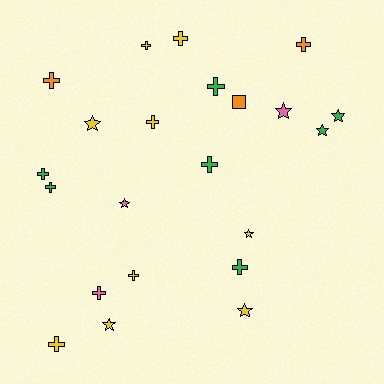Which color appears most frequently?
Yellow, with 9 objects.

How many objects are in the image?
There are 22 objects.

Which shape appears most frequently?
Cross, with 13 objects.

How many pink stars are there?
There are 2 pink stars.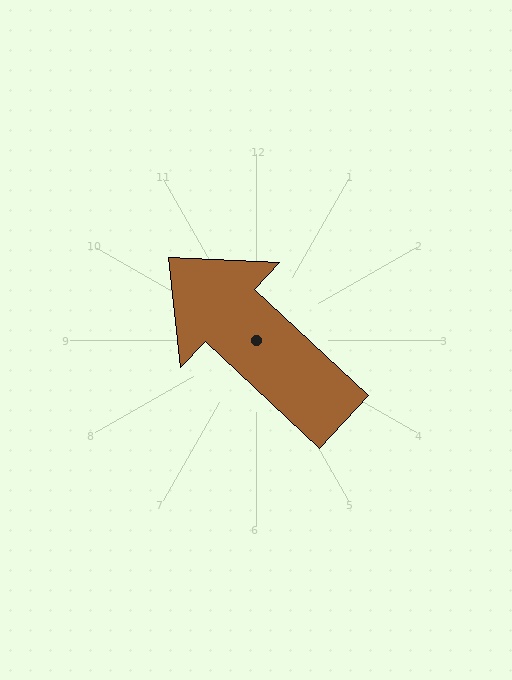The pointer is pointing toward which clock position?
Roughly 10 o'clock.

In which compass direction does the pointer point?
Northwest.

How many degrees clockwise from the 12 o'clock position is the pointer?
Approximately 313 degrees.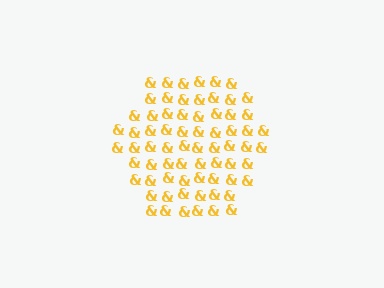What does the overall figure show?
The overall figure shows a hexagon.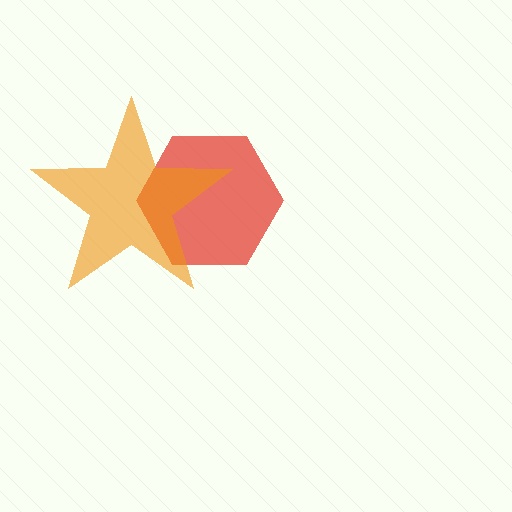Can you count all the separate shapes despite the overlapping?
Yes, there are 2 separate shapes.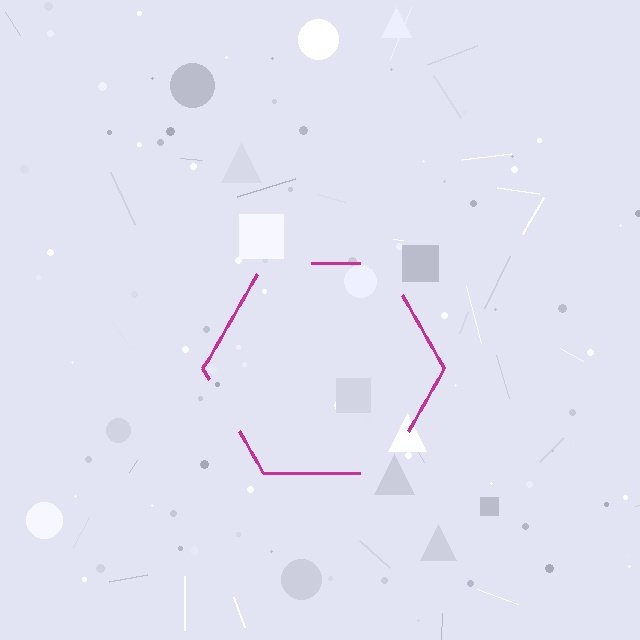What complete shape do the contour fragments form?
The contour fragments form a hexagon.